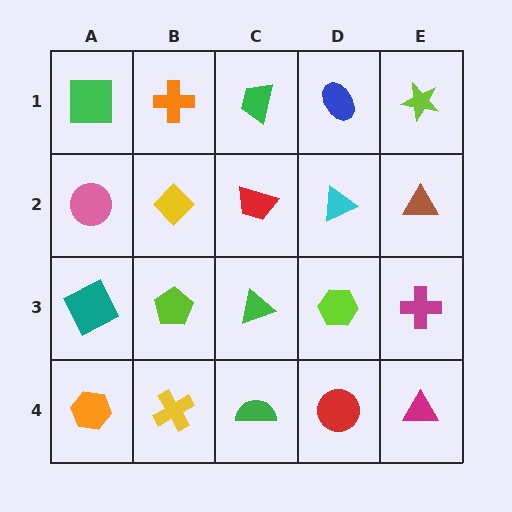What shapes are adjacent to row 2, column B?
An orange cross (row 1, column B), a lime pentagon (row 3, column B), a pink circle (row 2, column A), a red trapezoid (row 2, column C).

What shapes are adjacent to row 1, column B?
A yellow diamond (row 2, column B), a green square (row 1, column A), a green trapezoid (row 1, column C).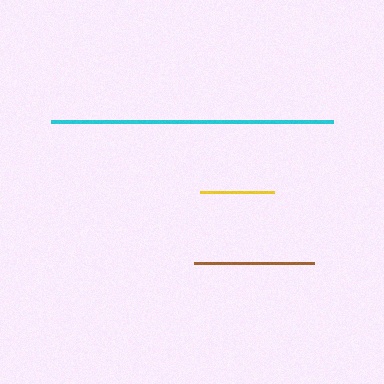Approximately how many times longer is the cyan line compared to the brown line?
The cyan line is approximately 2.3 times the length of the brown line.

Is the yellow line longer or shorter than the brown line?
The brown line is longer than the yellow line.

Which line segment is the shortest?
The yellow line is the shortest at approximately 75 pixels.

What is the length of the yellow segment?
The yellow segment is approximately 75 pixels long.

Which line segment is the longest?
The cyan line is the longest at approximately 283 pixels.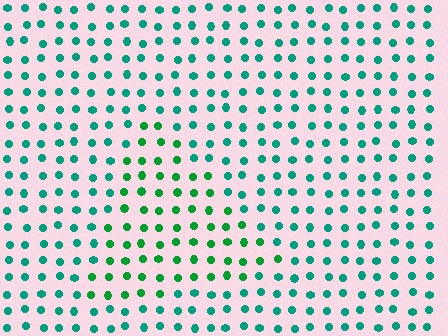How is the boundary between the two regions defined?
The boundary is defined purely by a slight shift in hue (about 31 degrees). Spacing, size, and orientation are identical on both sides.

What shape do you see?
I see a triangle.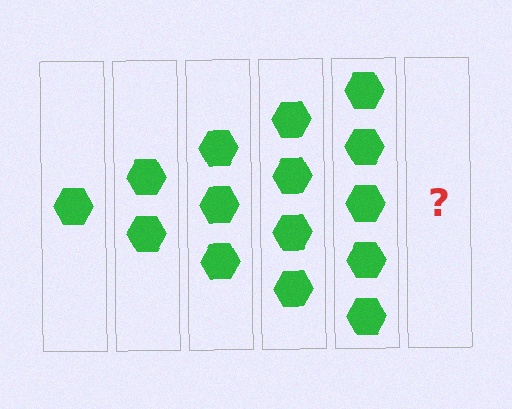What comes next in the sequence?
The next element should be 6 hexagons.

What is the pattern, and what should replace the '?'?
The pattern is that each step adds one more hexagon. The '?' should be 6 hexagons.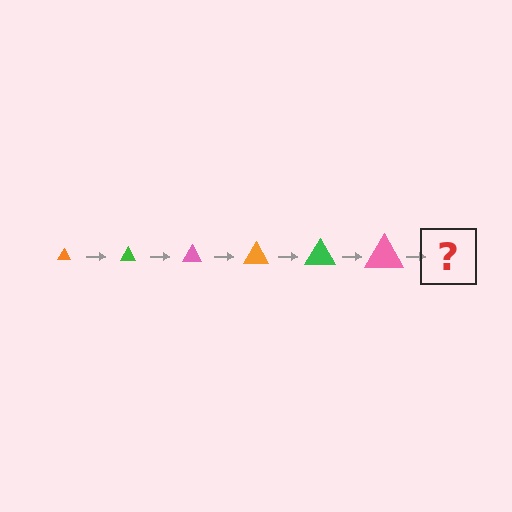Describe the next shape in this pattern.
It should be an orange triangle, larger than the previous one.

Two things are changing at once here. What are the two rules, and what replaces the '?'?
The two rules are that the triangle grows larger each step and the color cycles through orange, green, and pink. The '?' should be an orange triangle, larger than the previous one.